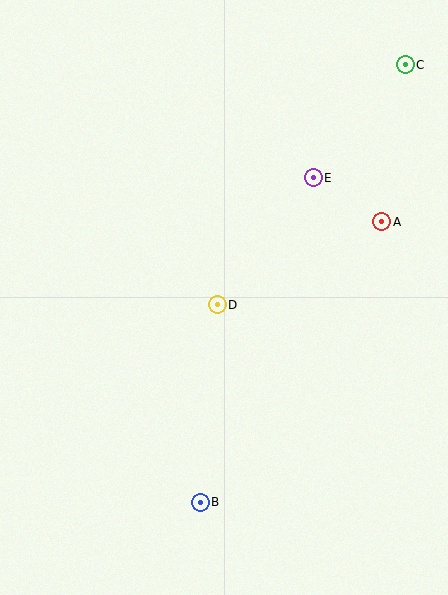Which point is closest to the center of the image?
Point D at (217, 305) is closest to the center.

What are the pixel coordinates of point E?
Point E is at (313, 178).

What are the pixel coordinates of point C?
Point C is at (405, 65).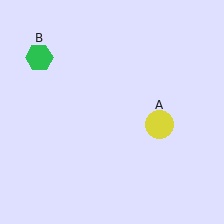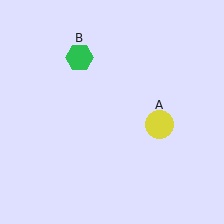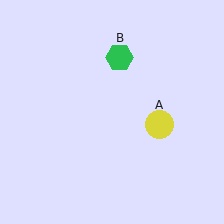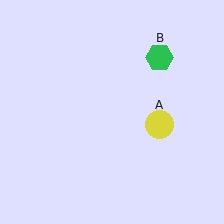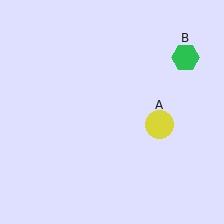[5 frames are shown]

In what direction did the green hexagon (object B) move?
The green hexagon (object B) moved right.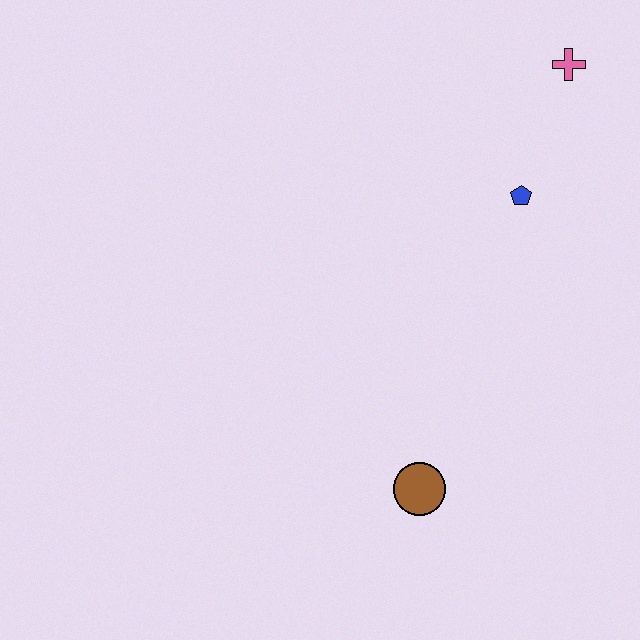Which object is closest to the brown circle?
The blue pentagon is closest to the brown circle.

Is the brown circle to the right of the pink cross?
No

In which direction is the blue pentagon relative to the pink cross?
The blue pentagon is below the pink cross.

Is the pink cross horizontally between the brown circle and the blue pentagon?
No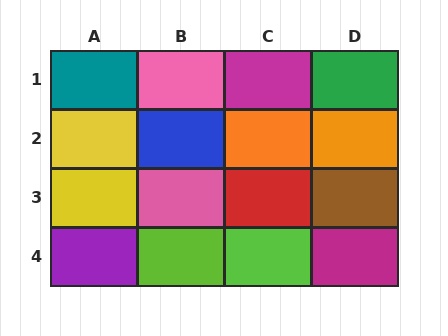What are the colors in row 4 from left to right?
Purple, lime, lime, magenta.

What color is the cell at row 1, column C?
Magenta.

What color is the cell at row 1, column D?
Green.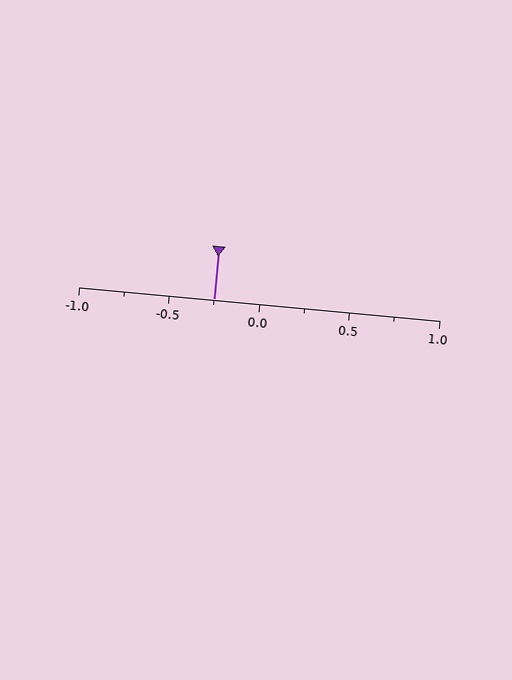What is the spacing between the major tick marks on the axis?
The major ticks are spaced 0.5 apart.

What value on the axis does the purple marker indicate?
The marker indicates approximately -0.25.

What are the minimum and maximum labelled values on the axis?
The axis runs from -1.0 to 1.0.